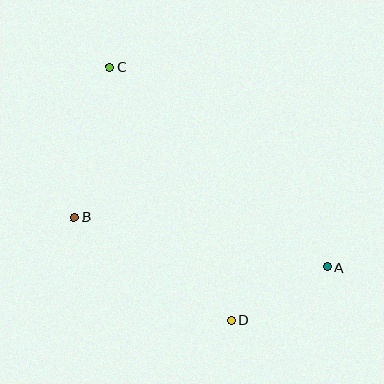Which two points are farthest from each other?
Points A and C are farthest from each other.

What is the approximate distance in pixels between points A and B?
The distance between A and B is approximately 258 pixels.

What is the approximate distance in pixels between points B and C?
The distance between B and C is approximately 155 pixels.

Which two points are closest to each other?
Points A and D are closest to each other.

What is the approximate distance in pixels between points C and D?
The distance between C and D is approximately 281 pixels.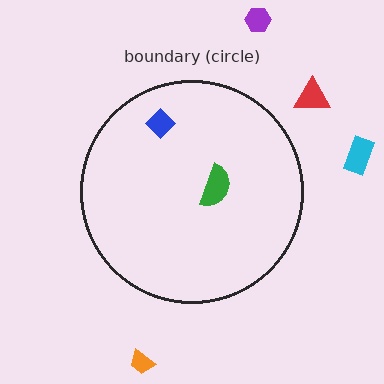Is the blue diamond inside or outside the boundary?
Inside.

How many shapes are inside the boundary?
2 inside, 4 outside.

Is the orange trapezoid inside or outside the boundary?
Outside.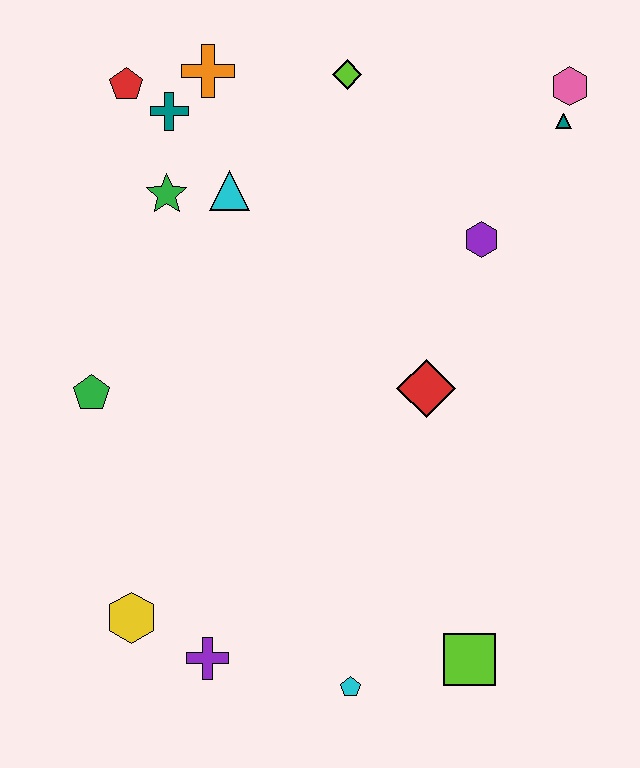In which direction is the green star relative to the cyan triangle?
The green star is to the left of the cyan triangle.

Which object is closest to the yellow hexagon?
The purple cross is closest to the yellow hexagon.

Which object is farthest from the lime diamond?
The cyan pentagon is farthest from the lime diamond.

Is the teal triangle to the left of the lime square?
No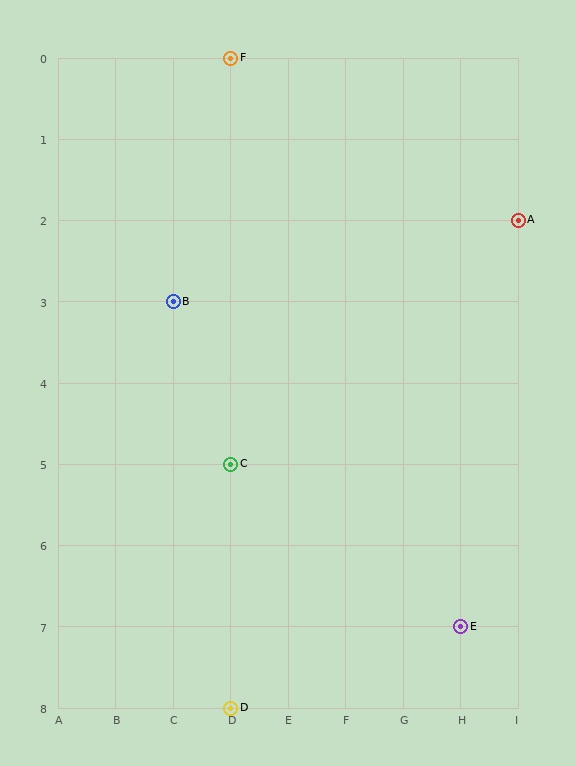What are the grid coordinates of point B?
Point B is at grid coordinates (C, 3).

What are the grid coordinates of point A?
Point A is at grid coordinates (I, 2).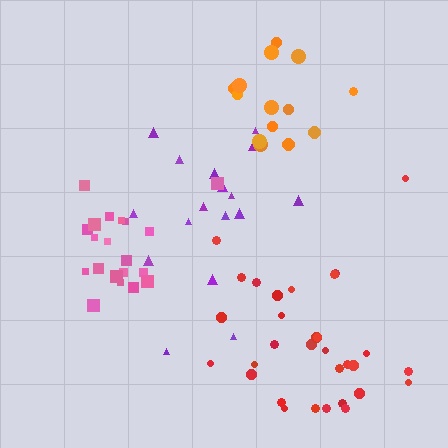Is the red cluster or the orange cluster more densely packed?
Orange.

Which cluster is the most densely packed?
Pink.